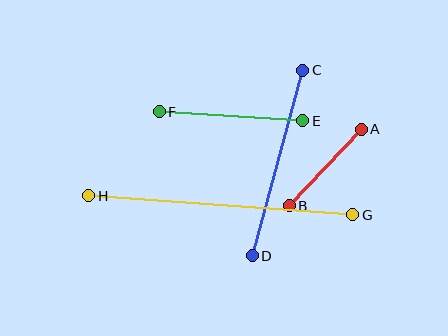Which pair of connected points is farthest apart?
Points G and H are farthest apart.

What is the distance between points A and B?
The distance is approximately 105 pixels.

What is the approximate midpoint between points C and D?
The midpoint is at approximately (277, 163) pixels.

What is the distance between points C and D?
The distance is approximately 192 pixels.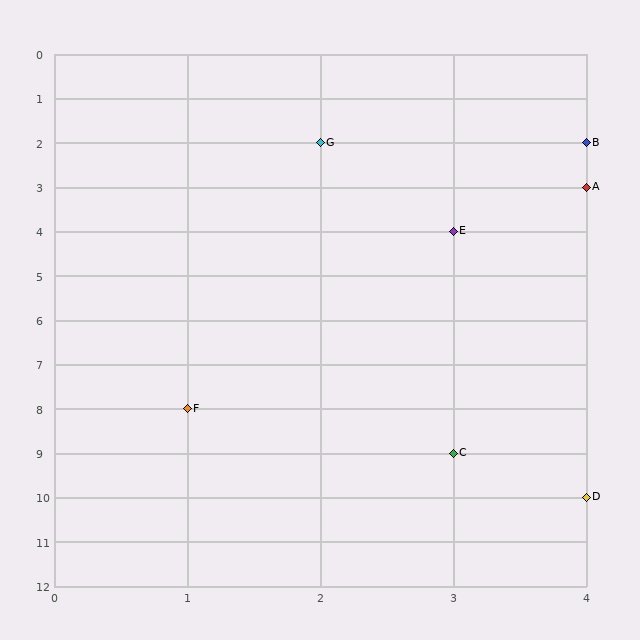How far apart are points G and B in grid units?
Points G and B are 2 columns apart.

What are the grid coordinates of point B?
Point B is at grid coordinates (4, 2).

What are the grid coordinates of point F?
Point F is at grid coordinates (1, 8).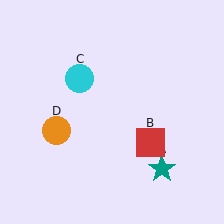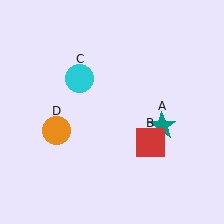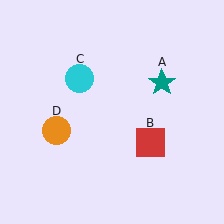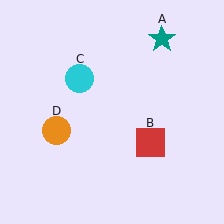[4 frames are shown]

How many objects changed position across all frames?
1 object changed position: teal star (object A).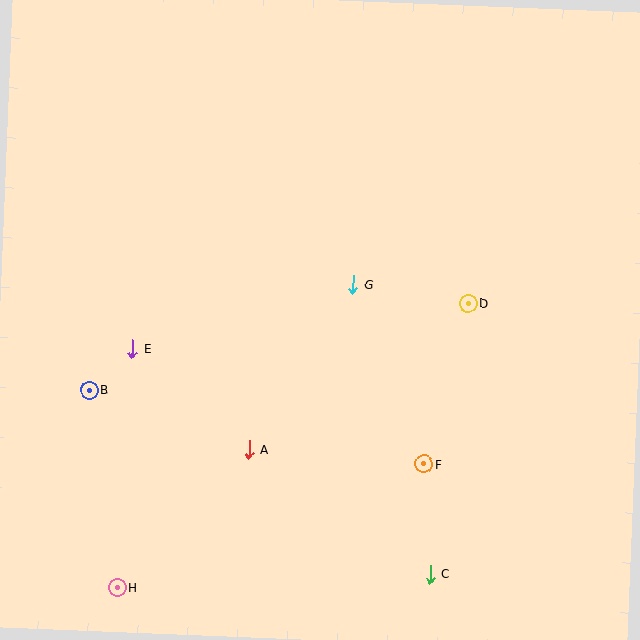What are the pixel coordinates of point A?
Point A is at (249, 449).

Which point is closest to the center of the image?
Point G at (353, 284) is closest to the center.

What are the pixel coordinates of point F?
Point F is at (424, 464).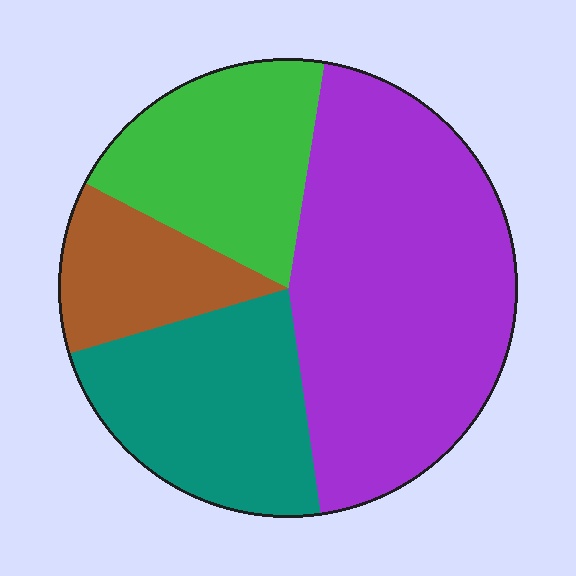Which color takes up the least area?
Brown, at roughly 10%.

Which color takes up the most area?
Purple, at roughly 45%.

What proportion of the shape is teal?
Teal takes up about one quarter (1/4) of the shape.